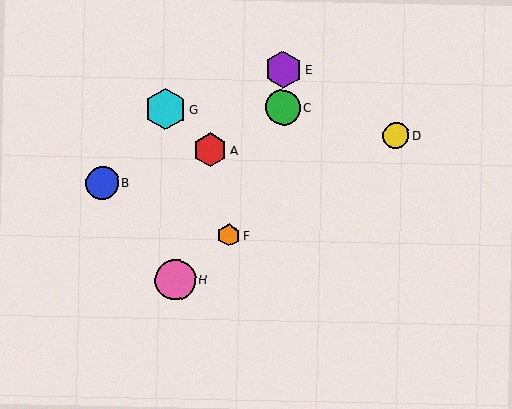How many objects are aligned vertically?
2 objects (C, E) are aligned vertically.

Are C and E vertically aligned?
Yes, both are at x≈283.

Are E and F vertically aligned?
No, E is at x≈283 and F is at x≈229.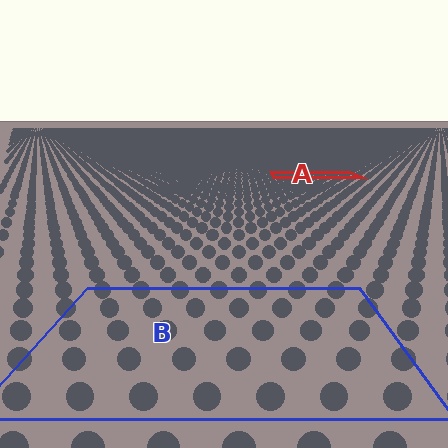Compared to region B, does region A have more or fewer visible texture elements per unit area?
Region A has more texture elements per unit area — they are packed more densely because it is farther away.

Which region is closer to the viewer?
Region B is closer. The texture elements there are larger and more spread out.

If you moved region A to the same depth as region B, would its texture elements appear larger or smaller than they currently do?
They would appear larger. At a closer depth, the same texture elements are projected at a bigger on-screen size.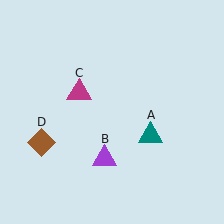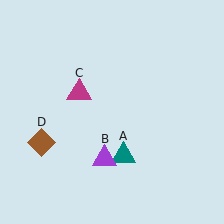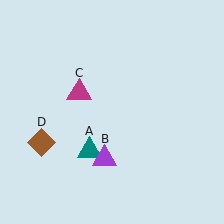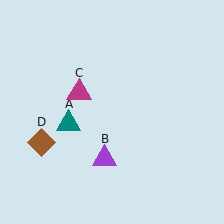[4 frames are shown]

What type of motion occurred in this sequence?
The teal triangle (object A) rotated clockwise around the center of the scene.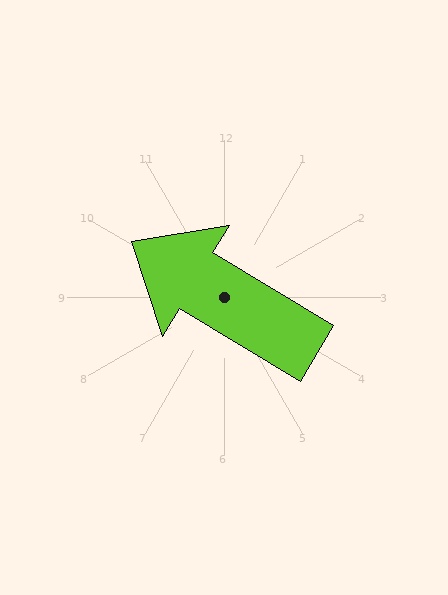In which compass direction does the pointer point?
Northwest.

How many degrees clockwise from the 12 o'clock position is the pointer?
Approximately 301 degrees.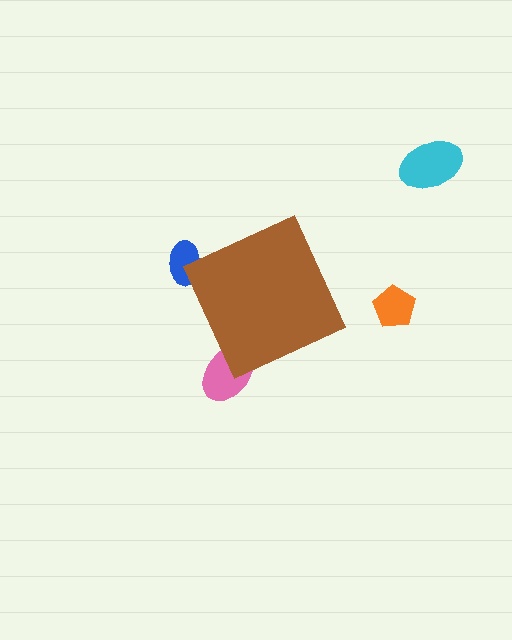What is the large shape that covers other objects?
A brown diamond.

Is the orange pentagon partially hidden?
No, the orange pentagon is fully visible.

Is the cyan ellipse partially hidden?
No, the cyan ellipse is fully visible.